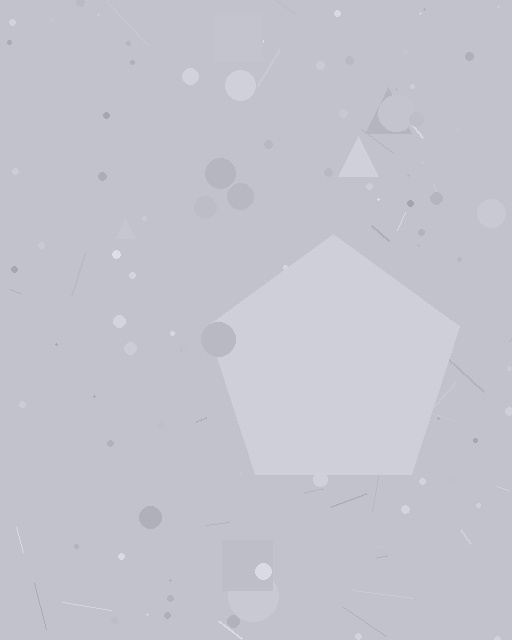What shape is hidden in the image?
A pentagon is hidden in the image.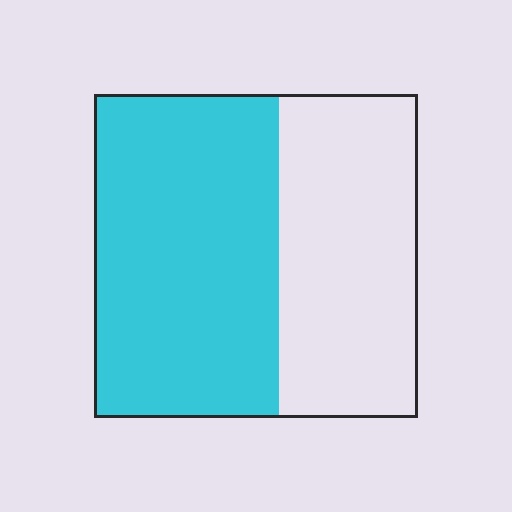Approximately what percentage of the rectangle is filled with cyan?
Approximately 55%.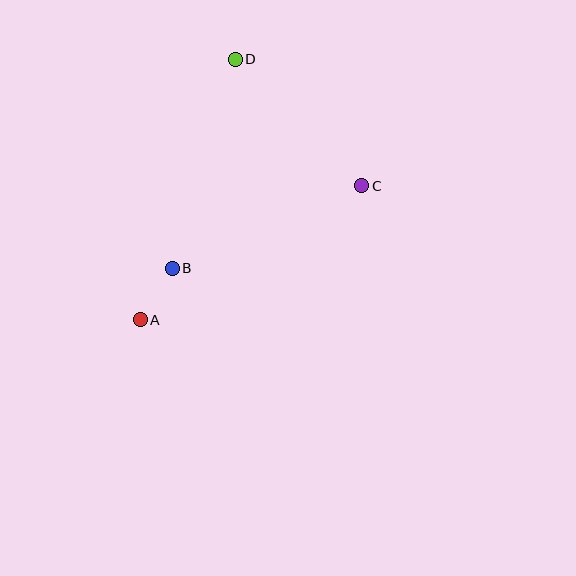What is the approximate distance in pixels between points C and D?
The distance between C and D is approximately 179 pixels.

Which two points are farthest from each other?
Points A and D are farthest from each other.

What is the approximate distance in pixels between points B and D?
The distance between B and D is approximately 218 pixels.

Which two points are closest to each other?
Points A and B are closest to each other.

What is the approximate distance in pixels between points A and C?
The distance between A and C is approximately 259 pixels.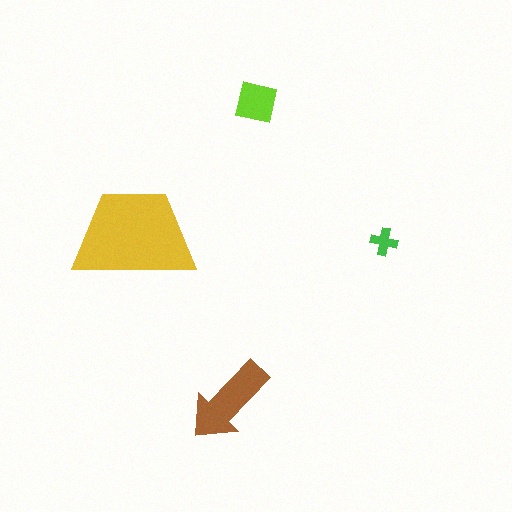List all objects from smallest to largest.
The green cross, the lime square, the brown arrow, the yellow trapezoid.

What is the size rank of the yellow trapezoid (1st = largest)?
1st.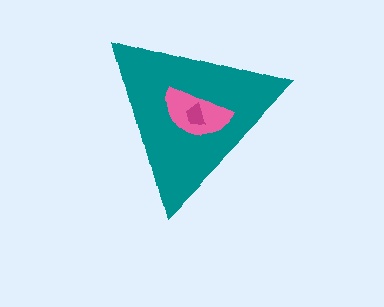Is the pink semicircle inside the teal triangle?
Yes.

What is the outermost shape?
The teal triangle.